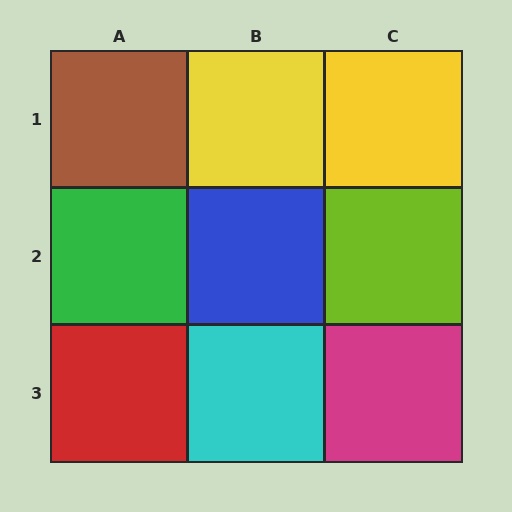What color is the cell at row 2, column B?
Blue.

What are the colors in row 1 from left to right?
Brown, yellow, yellow.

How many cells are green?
1 cell is green.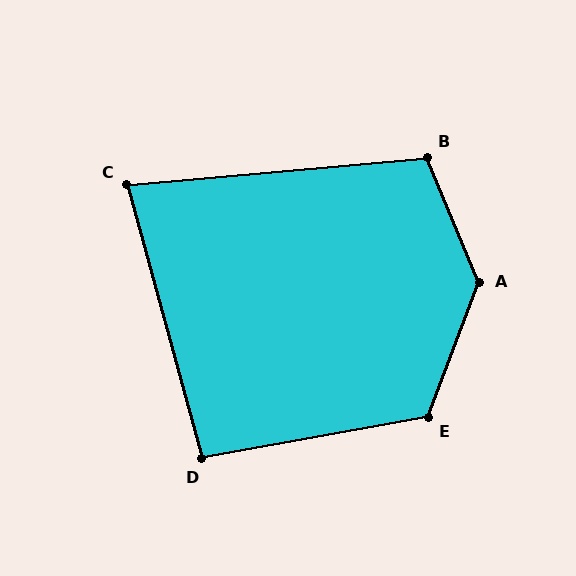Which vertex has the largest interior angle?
A, at approximately 137 degrees.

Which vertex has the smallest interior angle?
C, at approximately 80 degrees.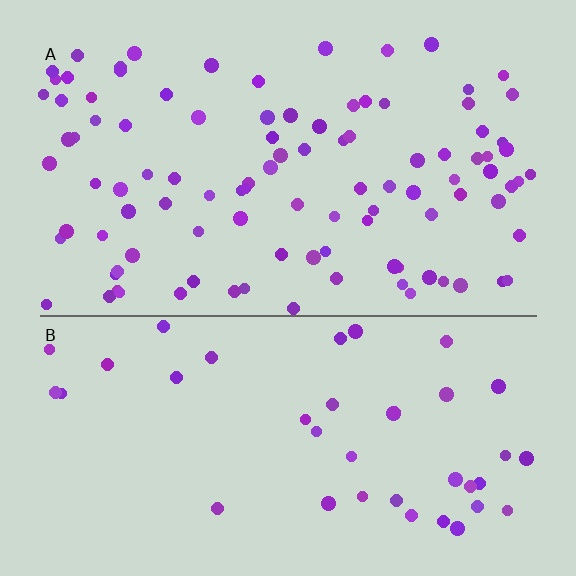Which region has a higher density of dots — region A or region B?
A (the top).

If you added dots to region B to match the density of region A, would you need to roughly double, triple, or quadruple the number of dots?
Approximately triple.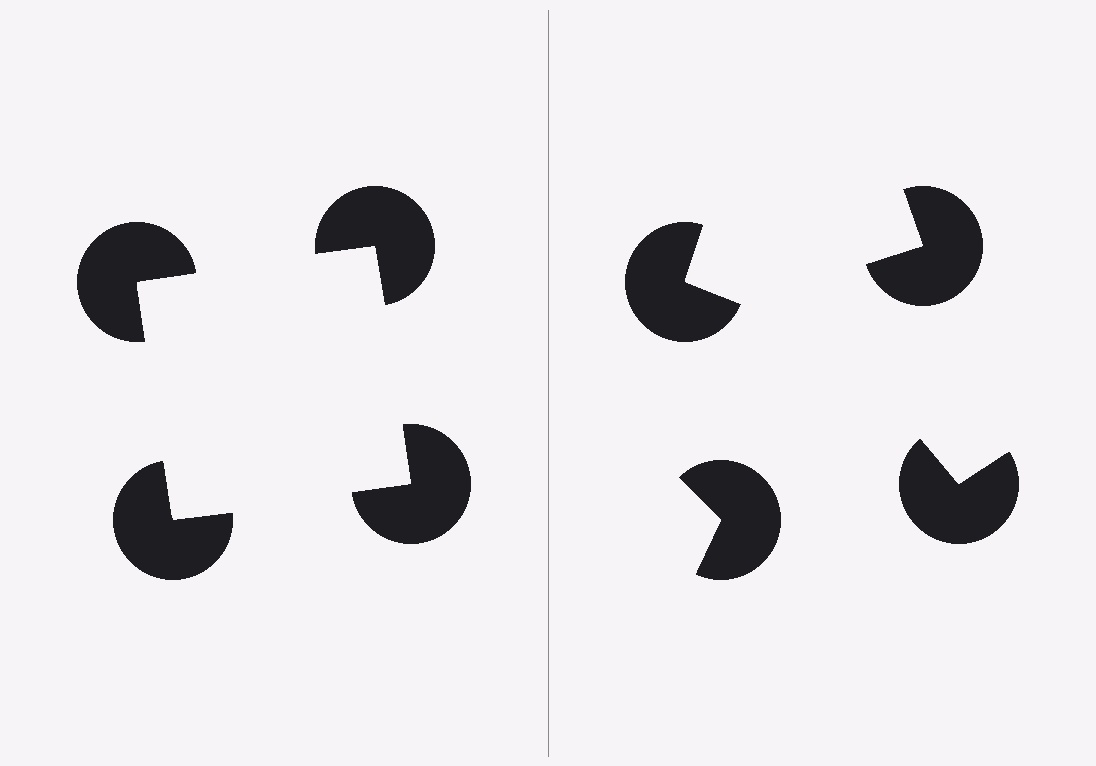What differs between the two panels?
The pac-man discs are positioned identically on both sides; only the wedge orientations differ. On the left they align to a square; on the right they are misaligned.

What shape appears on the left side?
An illusory square.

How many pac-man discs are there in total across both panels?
8 — 4 on each side.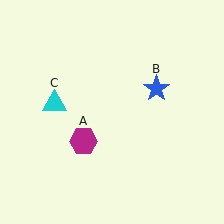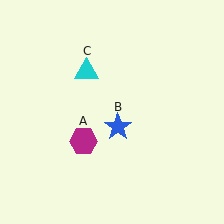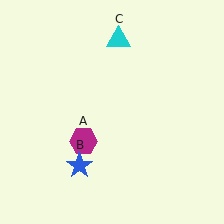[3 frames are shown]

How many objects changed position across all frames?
2 objects changed position: blue star (object B), cyan triangle (object C).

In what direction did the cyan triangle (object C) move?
The cyan triangle (object C) moved up and to the right.